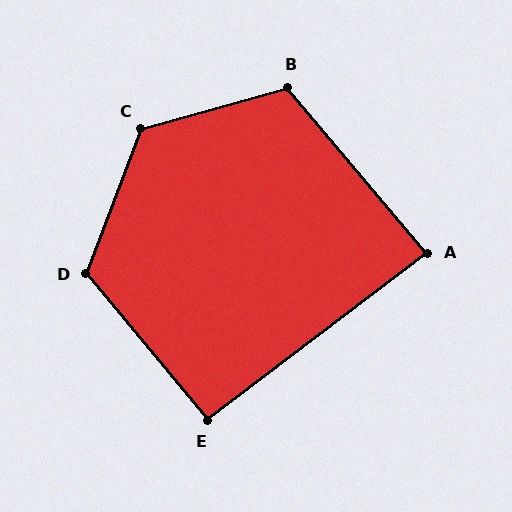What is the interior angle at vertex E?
Approximately 92 degrees (approximately right).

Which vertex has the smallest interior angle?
A, at approximately 87 degrees.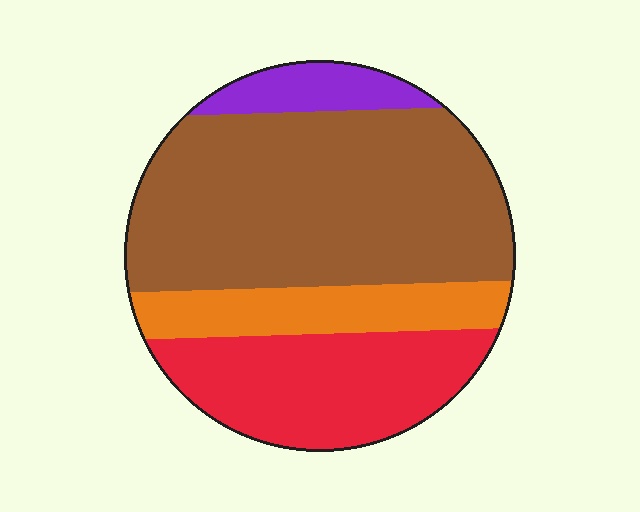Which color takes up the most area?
Brown, at roughly 50%.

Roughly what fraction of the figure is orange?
Orange covers 15% of the figure.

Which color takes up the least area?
Purple, at roughly 10%.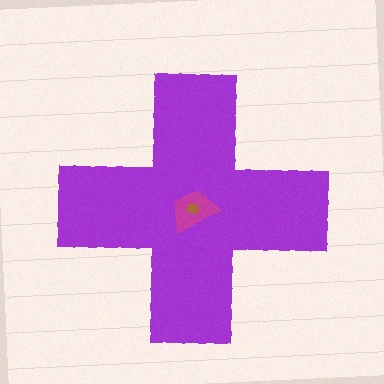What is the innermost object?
The brown pentagon.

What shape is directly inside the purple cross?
The magenta trapezoid.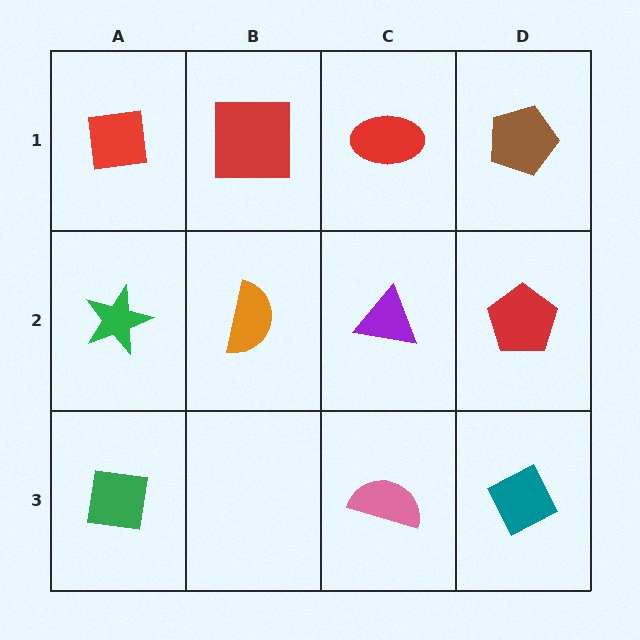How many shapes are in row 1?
4 shapes.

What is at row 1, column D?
A brown pentagon.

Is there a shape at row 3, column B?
No, that cell is empty.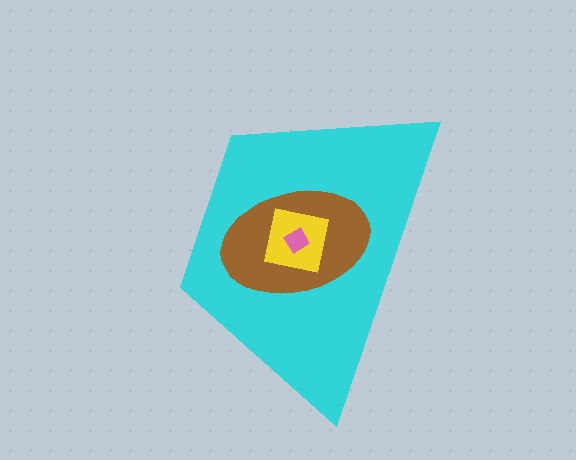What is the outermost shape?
The cyan trapezoid.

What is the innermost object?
The pink diamond.